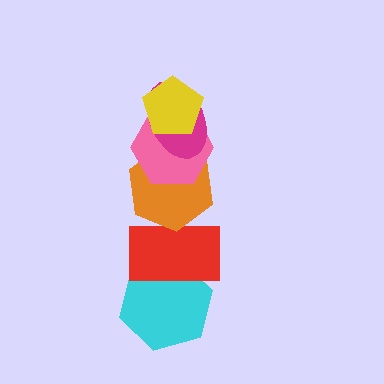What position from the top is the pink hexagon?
The pink hexagon is 3rd from the top.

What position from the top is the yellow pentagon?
The yellow pentagon is 1st from the top.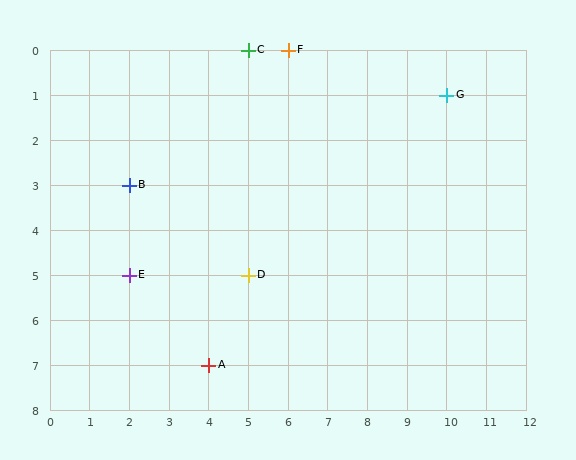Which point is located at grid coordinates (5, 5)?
Point D is at (5, 5).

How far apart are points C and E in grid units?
Points C and E are 3 columns and 5 rows apart (about 5.8 grid units diagonally).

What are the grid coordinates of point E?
Point E is at grid coordinates (2, 5).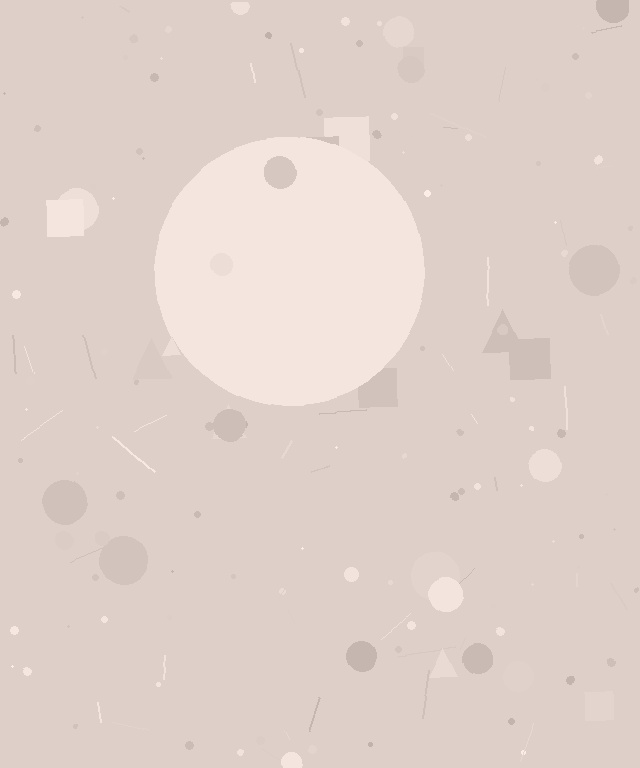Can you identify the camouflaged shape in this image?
The camouflaged shape is a circle.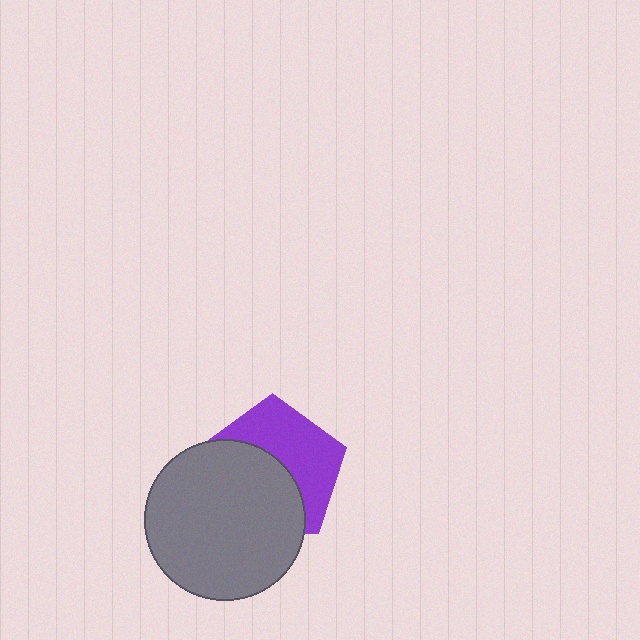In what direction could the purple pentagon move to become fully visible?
The purple pentagon could move toward the upper-right. That would shift it out from behind the gray circle entirely.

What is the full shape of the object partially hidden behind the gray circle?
The partially hidden object is a purple pentagon.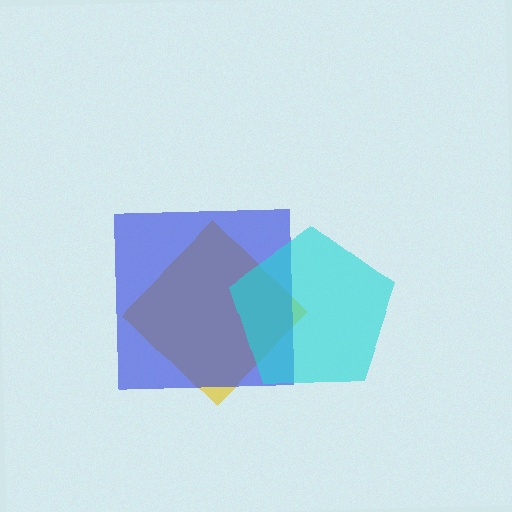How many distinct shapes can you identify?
There are 3 distinct shapes: a yellow diamond, a blue square, a cyan pentagon.